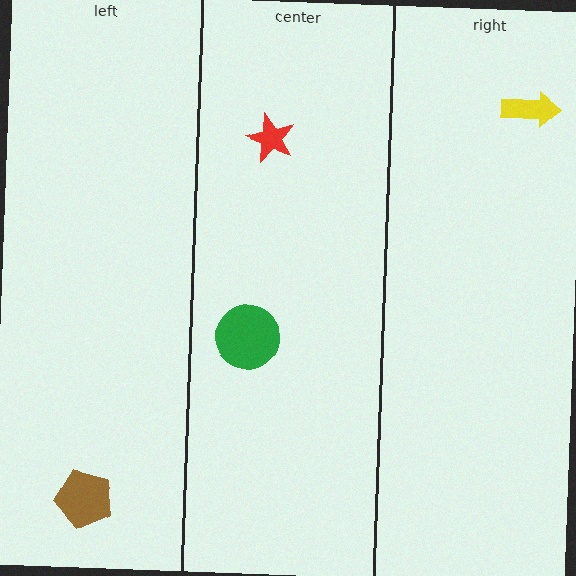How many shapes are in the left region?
1.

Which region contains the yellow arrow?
The right region.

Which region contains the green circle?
The center region.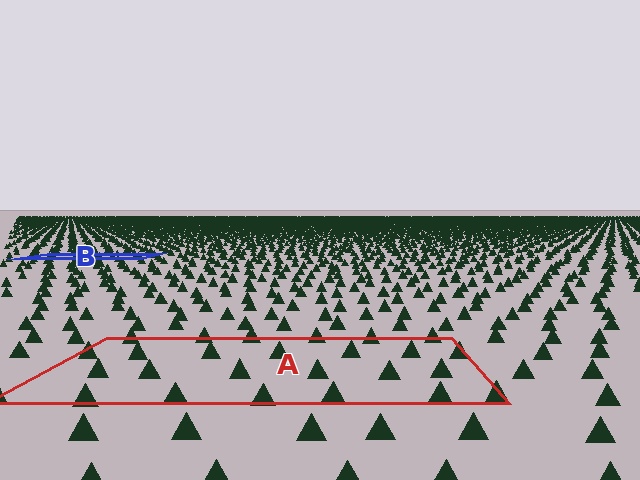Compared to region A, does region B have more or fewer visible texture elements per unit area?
Region B has more texture elements per unit area — they are packed more densely because it is farther away.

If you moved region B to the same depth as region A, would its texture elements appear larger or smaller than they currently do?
They would appear larger. At a closer depth, the same texture elements are projected at a bigger on-screen size.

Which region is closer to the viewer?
Region A is closer. The texture elements there are larger and more spread out.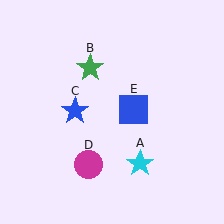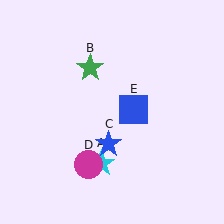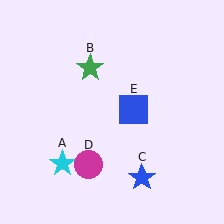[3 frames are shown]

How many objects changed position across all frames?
2 objects changed position: cyan star (object A), blue star (object C).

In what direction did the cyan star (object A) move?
The cyan star (object A) moved left.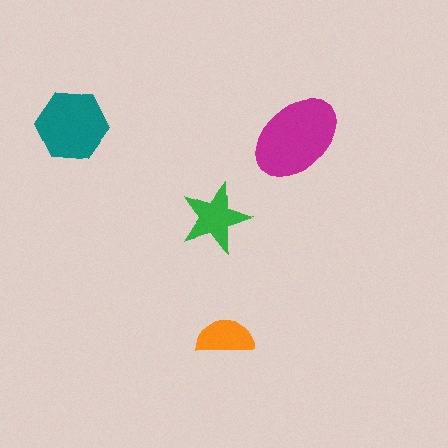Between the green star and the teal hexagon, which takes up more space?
The teal hexagon.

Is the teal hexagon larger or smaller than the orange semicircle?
Larger.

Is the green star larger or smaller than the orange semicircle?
Larger.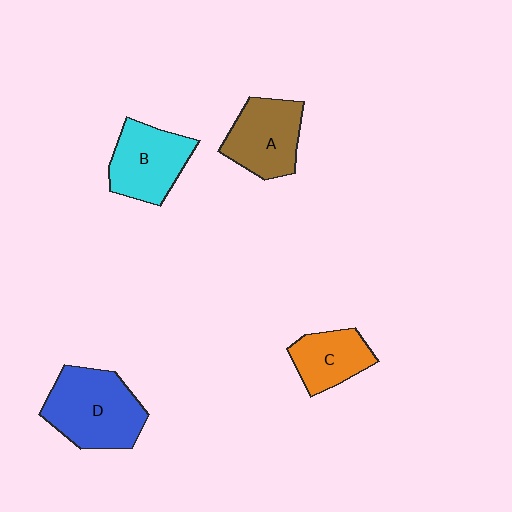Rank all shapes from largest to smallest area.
From largest to smallest: D (blue), B (cyan), A (brown), C (orange).